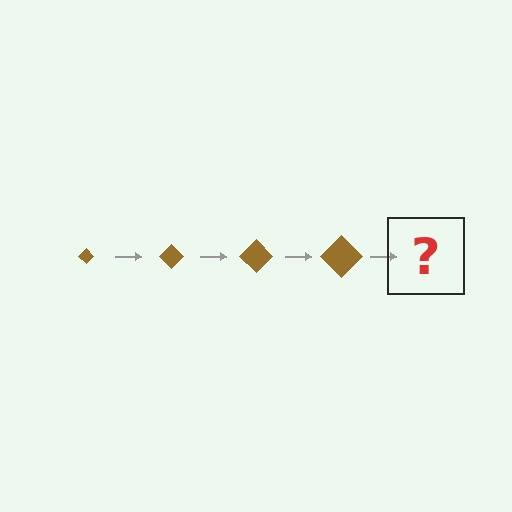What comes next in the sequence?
The next element should be a brown diamond, larger than the previous one.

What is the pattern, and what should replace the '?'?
The pattern is that the diamond gets progressively larger each step. The '?' should be a brown diamond, larger than the previous one.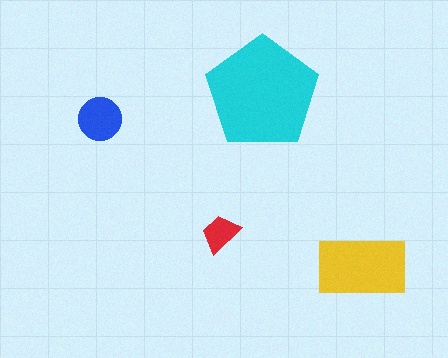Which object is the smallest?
The red trapezoid.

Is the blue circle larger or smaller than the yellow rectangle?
Smaller.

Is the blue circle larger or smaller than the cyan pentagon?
Smaller.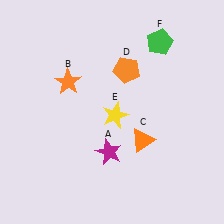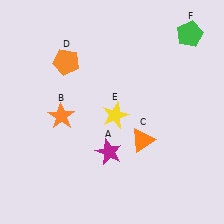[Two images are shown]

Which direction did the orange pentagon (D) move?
The orange pentagon (D) moved left.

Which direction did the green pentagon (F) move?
The green pentagon (F) moved right.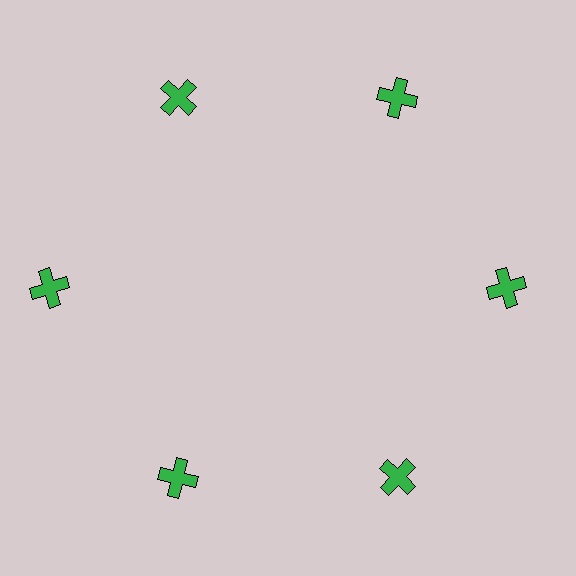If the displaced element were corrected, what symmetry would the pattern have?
It would have 6-fold rotational symmetry — the pattern would map onto itself every 60 degrees.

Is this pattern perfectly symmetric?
No. The 6 green crosses are arranged in a ring, but one element near the 9 o'clock position is pushed outward from the center, breaking the 6-fold rotational symmetry.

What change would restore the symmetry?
The symmetry would be restored by moving it inward, back onto the ring so that all 6 crosses sit at equal angles and equal distance from the center.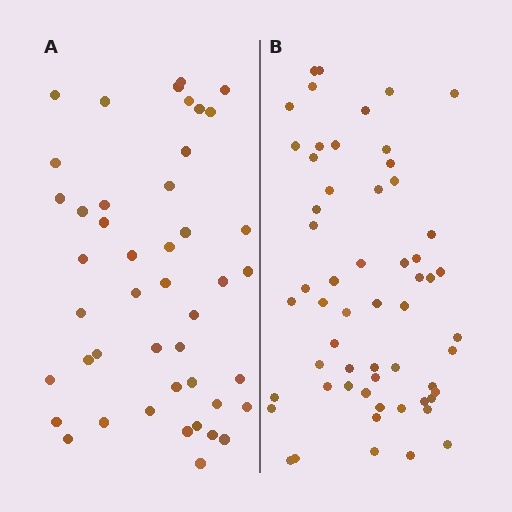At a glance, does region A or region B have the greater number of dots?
Region B (the right region) has more dots.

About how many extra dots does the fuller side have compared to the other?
Region B has approximately 15 more dots than region A.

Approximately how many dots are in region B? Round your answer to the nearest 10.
About 60 dots. (The exact count is 58, which rounds to 60.)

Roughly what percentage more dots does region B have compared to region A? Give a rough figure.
About 30% more.